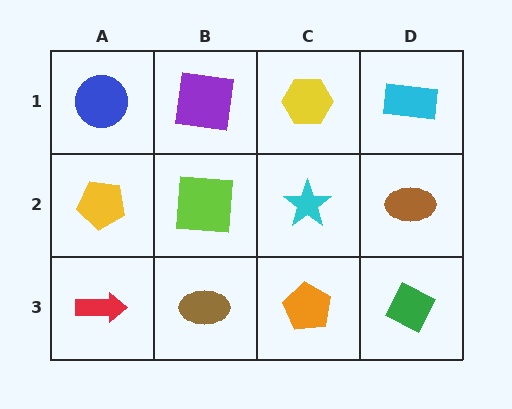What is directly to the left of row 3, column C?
A brown ellipse.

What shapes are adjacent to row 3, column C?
A cyan star (row 2, column C), a brown ellipse (row 3, column B), a green diamond (row 3, column D).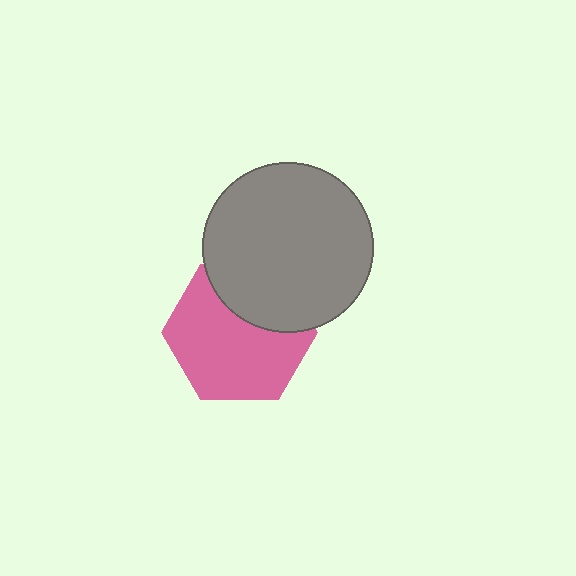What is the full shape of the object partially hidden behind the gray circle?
The partially hidden object is a pink hexagon.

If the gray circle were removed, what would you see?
You would see the complete pink hexagon.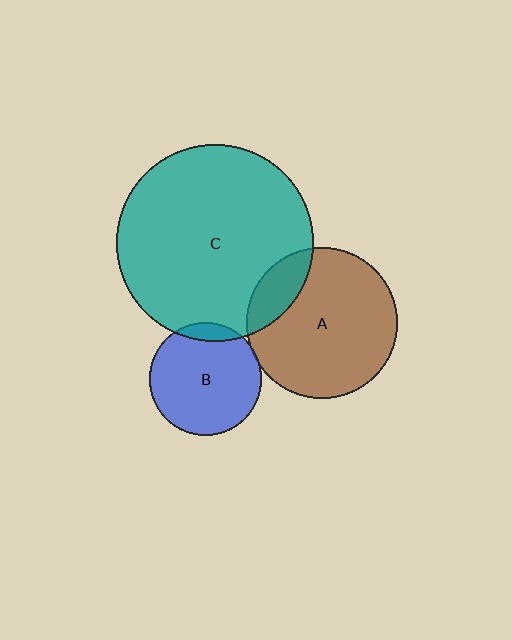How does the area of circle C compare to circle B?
Approximately 3.1 times.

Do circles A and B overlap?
Yes.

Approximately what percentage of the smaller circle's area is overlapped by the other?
Approximately 5%.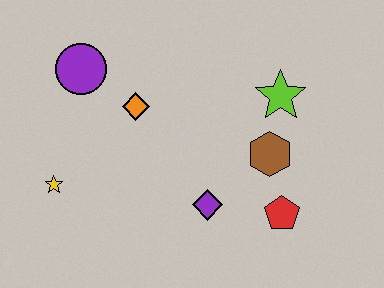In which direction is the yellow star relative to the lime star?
The yellow star is to the left of the lime star.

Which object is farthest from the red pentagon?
The purple circle is farthest from the red pentagon.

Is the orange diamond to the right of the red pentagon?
No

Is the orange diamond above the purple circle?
No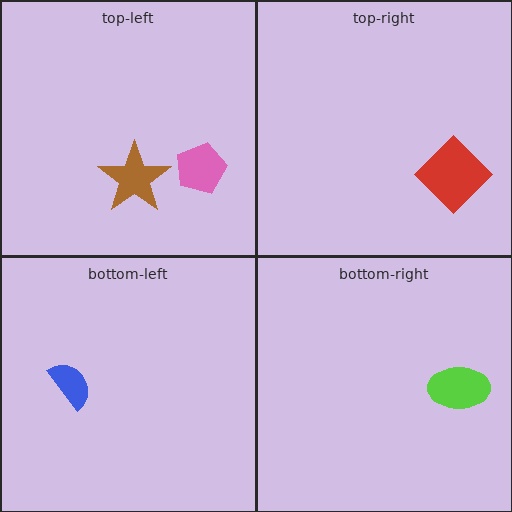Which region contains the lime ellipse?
The bottom-right region.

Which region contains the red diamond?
The top-right region.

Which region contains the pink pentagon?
The top-left region.